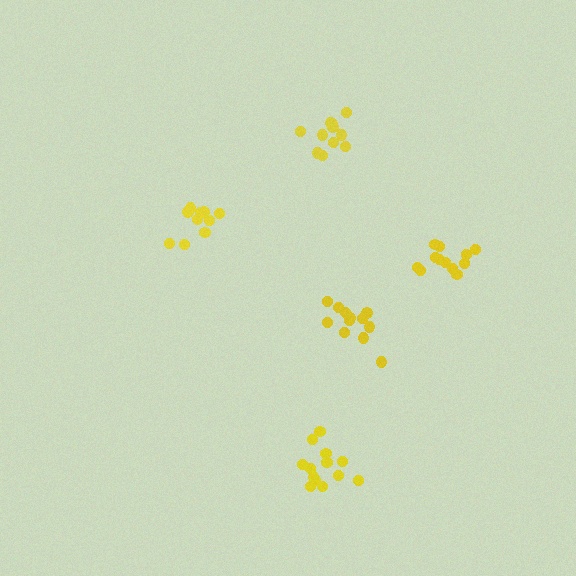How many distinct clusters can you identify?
There are 5 distinct clusters.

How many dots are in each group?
Group 1: 13 dots, Group 2: 10 dots, Group 3: 11 dots, Group 4: 12 dots, Group 5: 12 dots (58 total).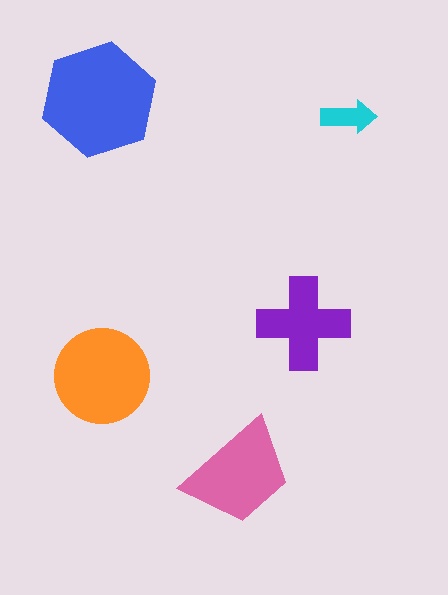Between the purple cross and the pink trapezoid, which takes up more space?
The pink trapezoid.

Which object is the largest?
The blue hexagon.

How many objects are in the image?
There are 5 objects in the image.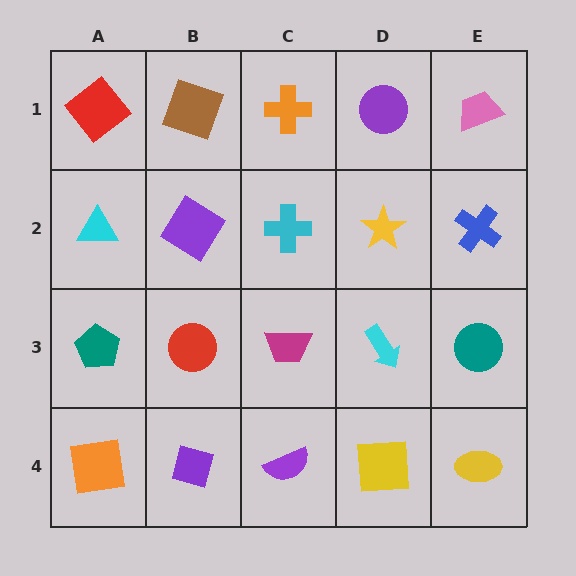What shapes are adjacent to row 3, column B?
A purple diamond (row 2, column B), a purple diamond (row 4, column B), a teal pentagon (row 3, column A), a magenta trapezoid (row 3, column C).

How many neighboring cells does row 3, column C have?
4.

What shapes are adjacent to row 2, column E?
A pink trapezoid (row 1, column E), a teal circle (row 3, column E), a yellow star (row 2, column D).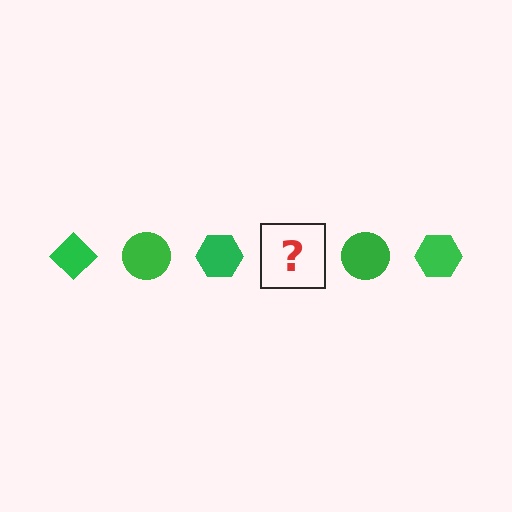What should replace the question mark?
The question mark should be replaced with a green diamond.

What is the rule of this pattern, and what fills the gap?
The rule is that the pattern cycles through diamond, circle, hexagon shapes in green. The gap should be filled with a green diamond.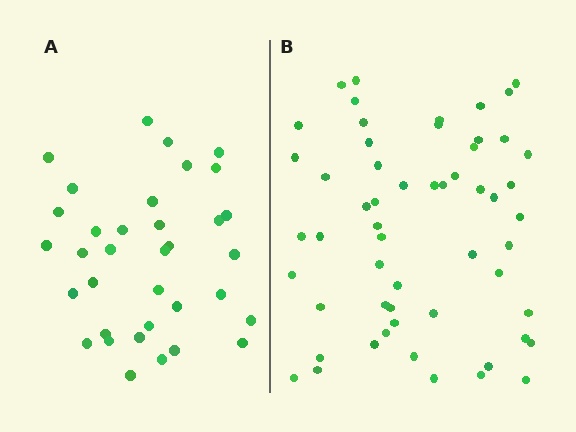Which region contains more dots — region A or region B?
Region B (the right region) has more dots.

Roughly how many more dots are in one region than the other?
Region B has approximately 20 more dots than region A.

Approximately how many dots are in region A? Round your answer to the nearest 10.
About 40 dots. (The exact count is 35, which rounds to 40.)